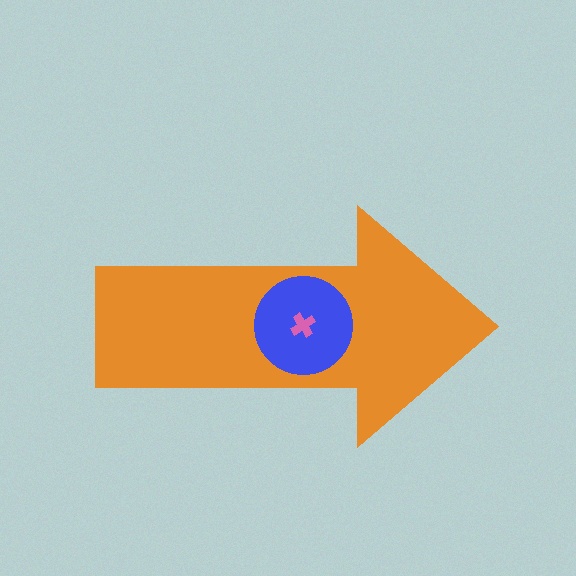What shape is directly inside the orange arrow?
The blue circle.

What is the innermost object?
The pink cross.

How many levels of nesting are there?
3.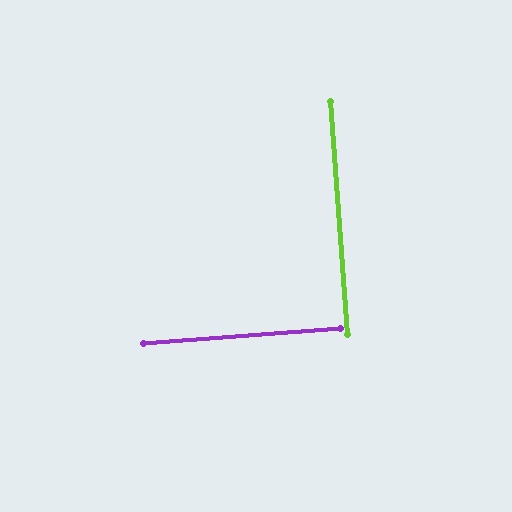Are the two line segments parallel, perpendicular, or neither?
Perpendicular — they meet at approximately 90°.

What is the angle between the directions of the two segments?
Approximately 90 degrees.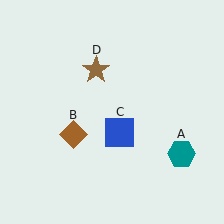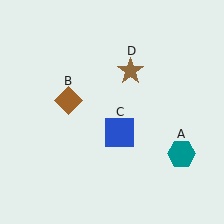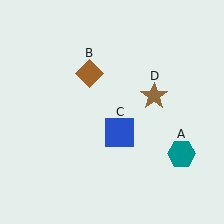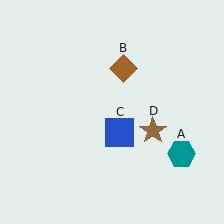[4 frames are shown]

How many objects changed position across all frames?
2 objects changed position: brown diamond (object B), brown star (object D).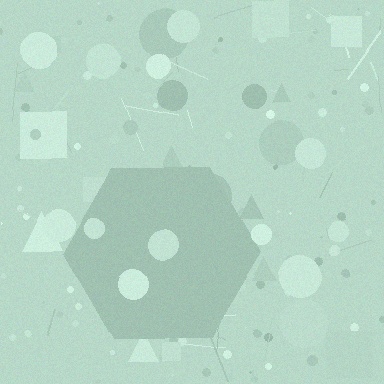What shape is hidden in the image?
A hexagon is hidden in the image.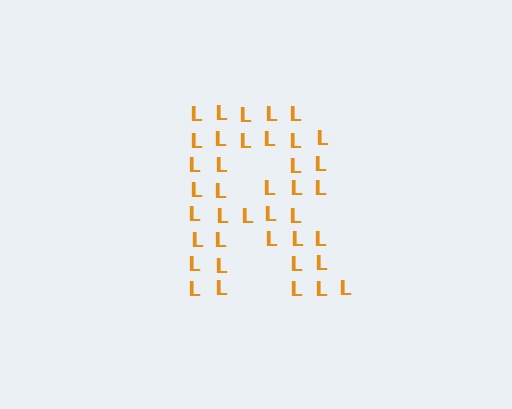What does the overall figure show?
The overall figure shows the letter R.